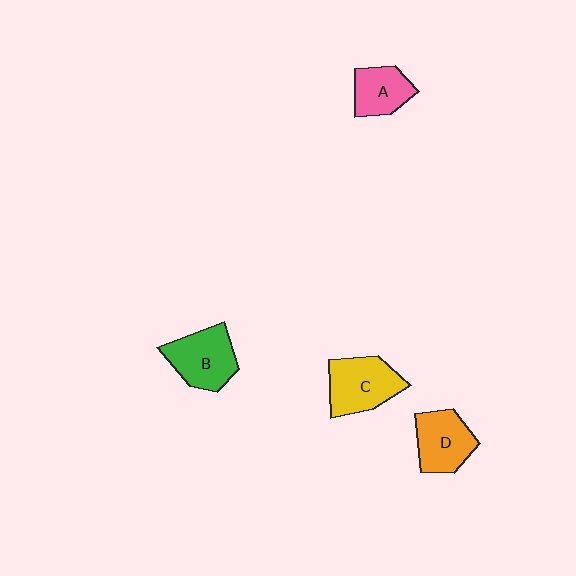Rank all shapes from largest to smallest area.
From largest to smallest: C (yellow), B (green), D (orange), A (pink).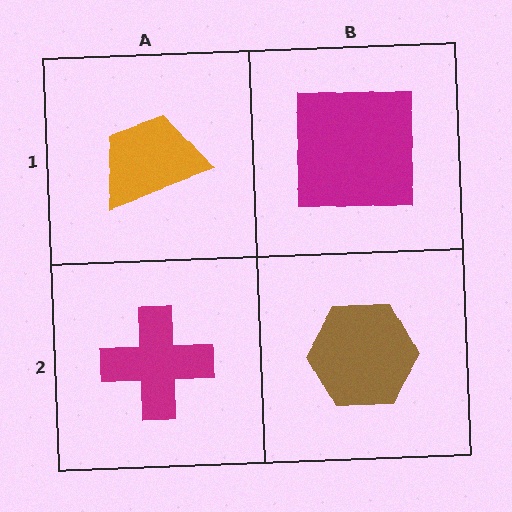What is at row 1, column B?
A magenta square.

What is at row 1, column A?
An orange trapezoid.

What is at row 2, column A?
A magenta cross.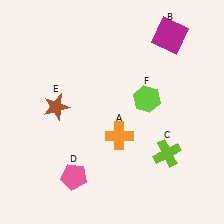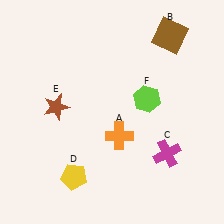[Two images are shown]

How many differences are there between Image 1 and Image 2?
There are 3 differences between the two images.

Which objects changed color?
B changed from magenta to brown. C changed from lime to magenta. D changed from pink to yellow.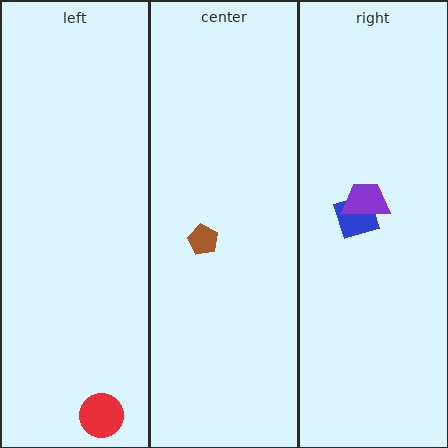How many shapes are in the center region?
1.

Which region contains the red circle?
The left region.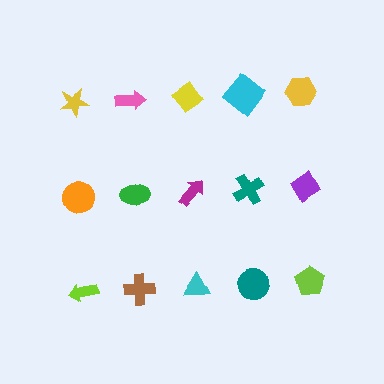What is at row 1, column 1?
A yellow star.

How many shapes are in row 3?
5 shapes.